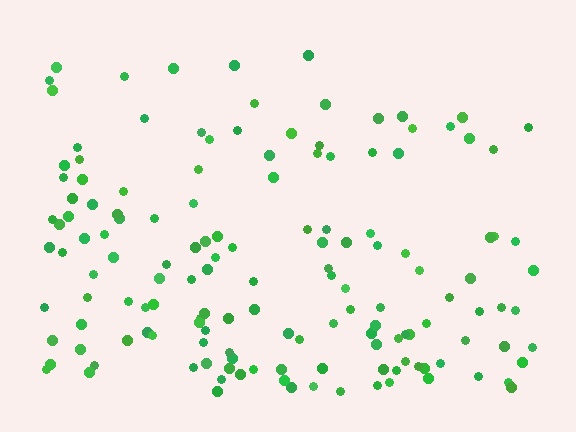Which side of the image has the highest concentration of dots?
The bottom.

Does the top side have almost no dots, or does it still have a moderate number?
Still a moderate number, just noticeably fewer than the bottom.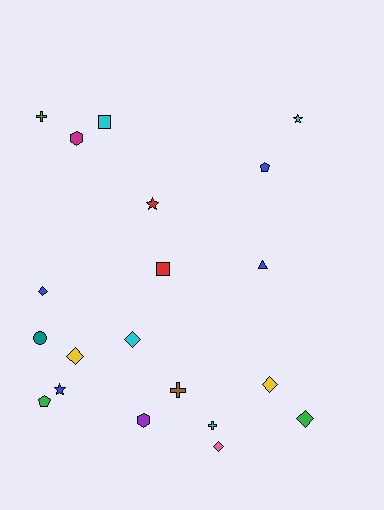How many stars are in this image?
There are 3 stars.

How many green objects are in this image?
There are 3 green objects.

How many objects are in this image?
There are 20 objects.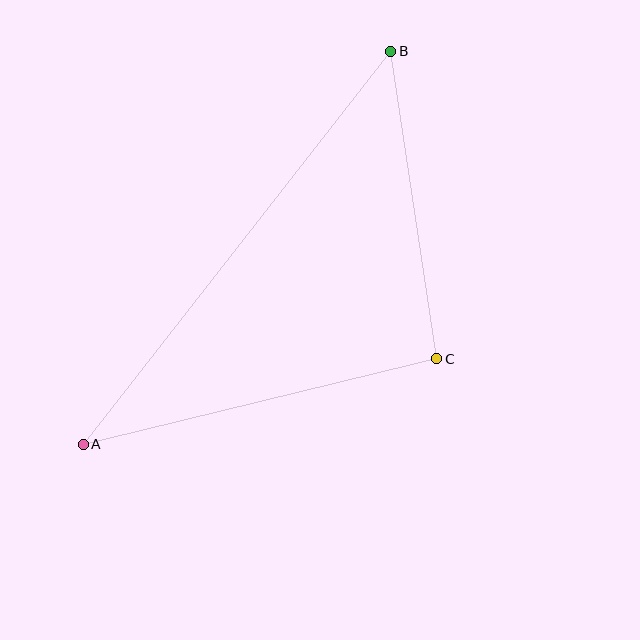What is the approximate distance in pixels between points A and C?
The distance between A and C is approximately 363 pixels.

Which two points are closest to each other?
Points B and C are closest to each other.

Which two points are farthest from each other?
Points A and B are farthest from each other.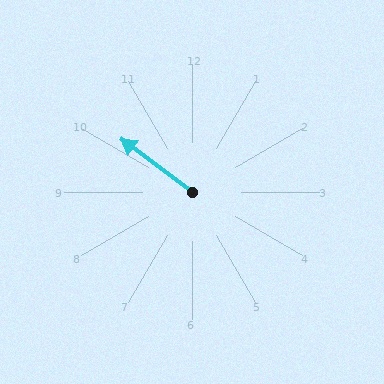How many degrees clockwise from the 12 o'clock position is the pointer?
Approximately 307 degrees.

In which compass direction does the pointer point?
Northwest.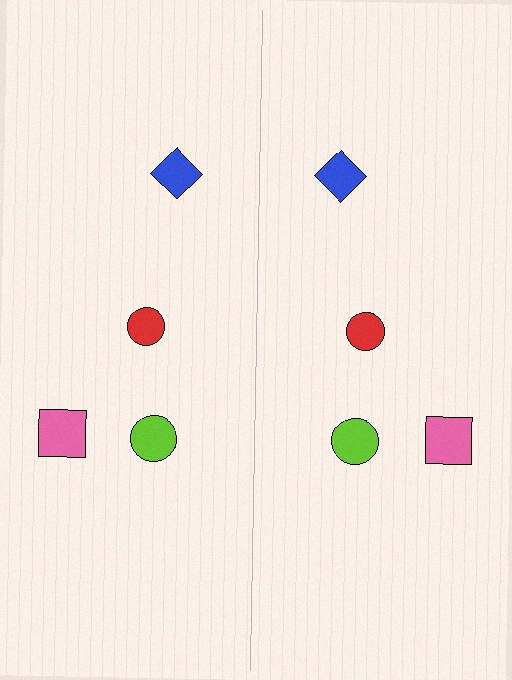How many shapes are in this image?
There are 8 shapes in this image.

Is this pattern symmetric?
Yes, this pattern has bilateral (reflection) symmetry.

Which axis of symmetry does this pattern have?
The pattern has a vertical axis of symmetry running through the center of the image.